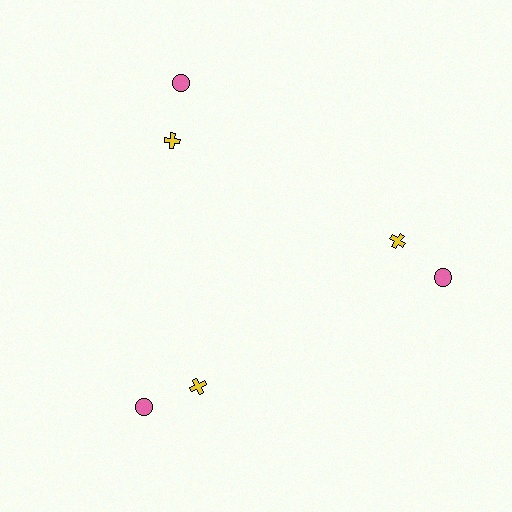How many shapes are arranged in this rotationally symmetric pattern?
There are 6 shapes, arranged in 3 groups of 2.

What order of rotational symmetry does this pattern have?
This pattern has 3-fold rotational symmetry.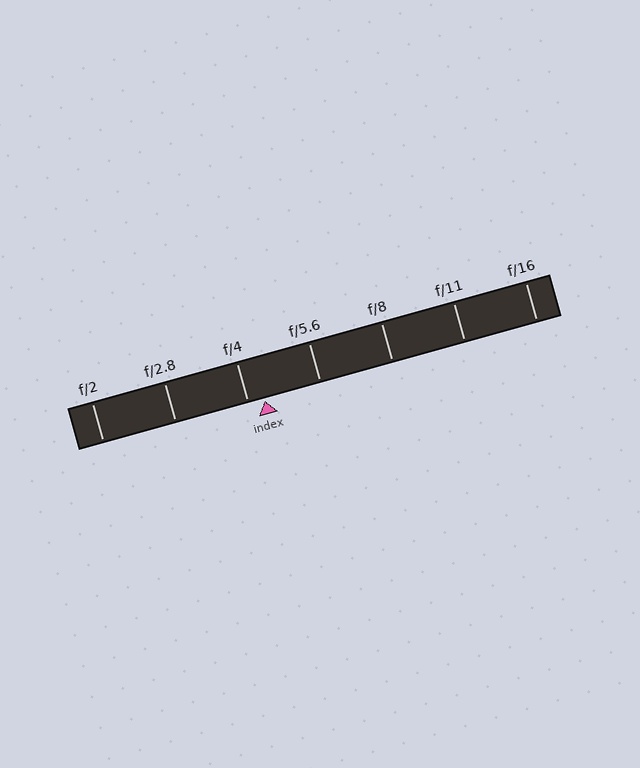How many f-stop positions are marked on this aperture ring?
There are 7 f-stop positions marked.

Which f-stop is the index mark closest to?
The index mark is closest to f/4.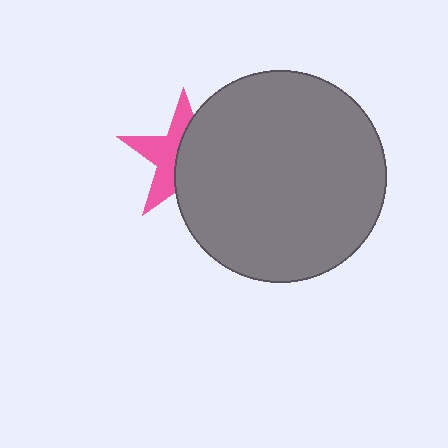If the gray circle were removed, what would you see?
You would see the complete pink star.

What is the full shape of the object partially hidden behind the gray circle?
The partially hidden object is a pink star.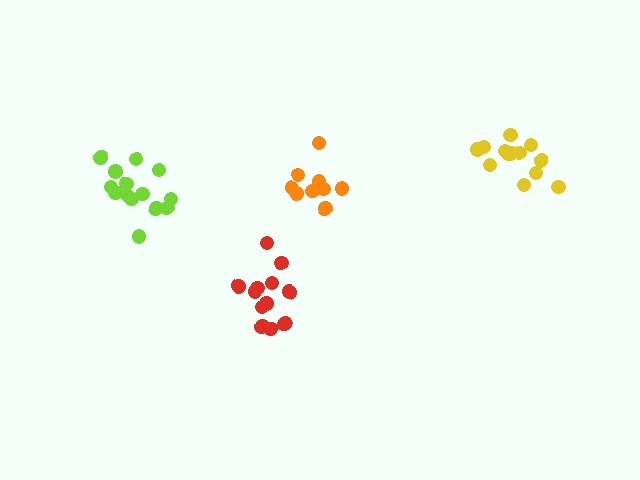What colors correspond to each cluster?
The clusters are colored: red, yellow, lime, orange.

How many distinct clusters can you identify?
There are 4 distinct clusters.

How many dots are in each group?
Group 1: 13 dots, Group 2: 13 dots, Group 3: 14 dots, Group 4: 9 dots (49 total).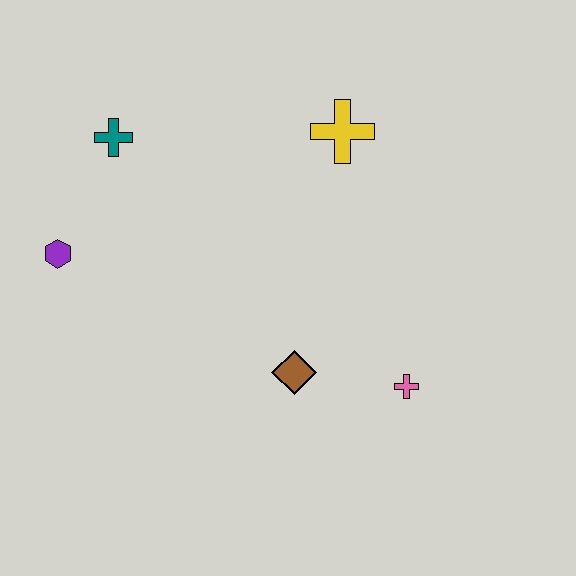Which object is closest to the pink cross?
The brown diamond is closest to the pink cross.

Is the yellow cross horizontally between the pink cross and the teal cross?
Yes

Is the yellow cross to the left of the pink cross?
Yes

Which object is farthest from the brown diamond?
The teal cross is farthest from the brown diamond.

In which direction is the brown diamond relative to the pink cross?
The brown diamond is to the left of the pink cross.